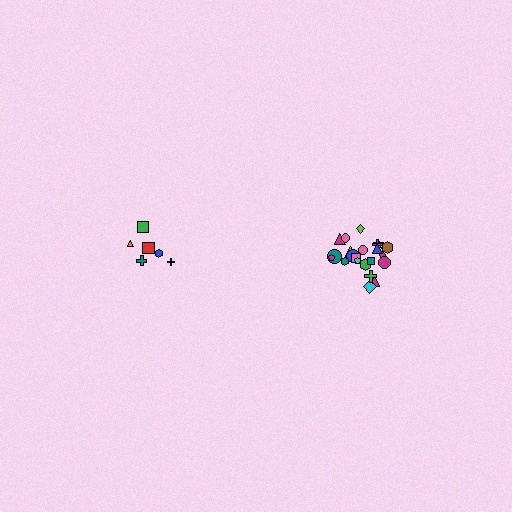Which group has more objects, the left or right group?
The right group.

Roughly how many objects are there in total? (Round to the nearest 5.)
Roughly 30 objects in total.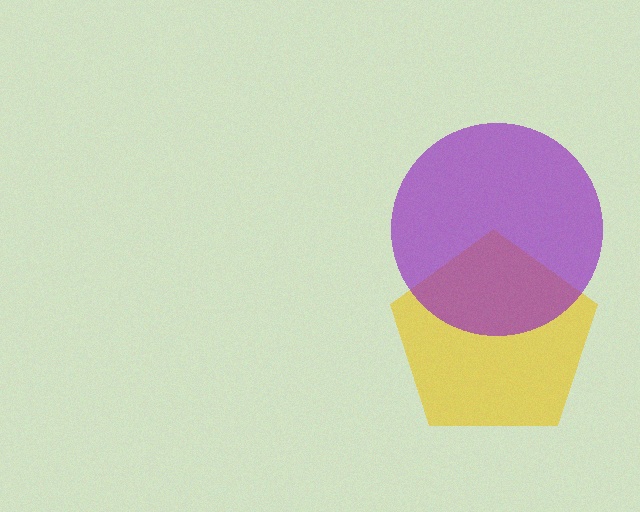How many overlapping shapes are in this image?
There are 2 overlapping shapes in the image.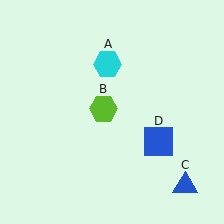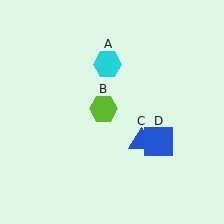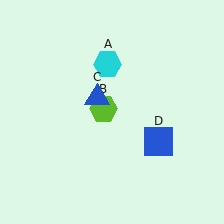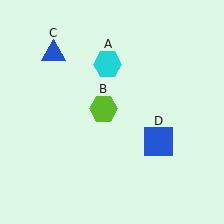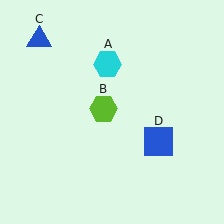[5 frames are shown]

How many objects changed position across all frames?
1 object changed position: blue triangle (object C).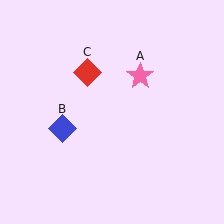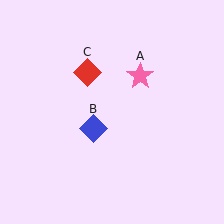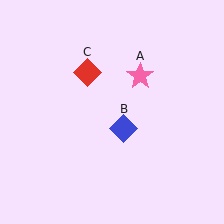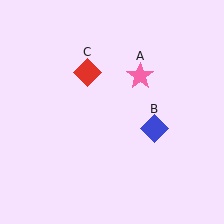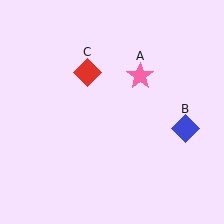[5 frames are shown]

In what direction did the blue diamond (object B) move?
The blue diamond (object B) moved right.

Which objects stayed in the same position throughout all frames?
Pink star (object A) and red diamond (object C) remained stationary.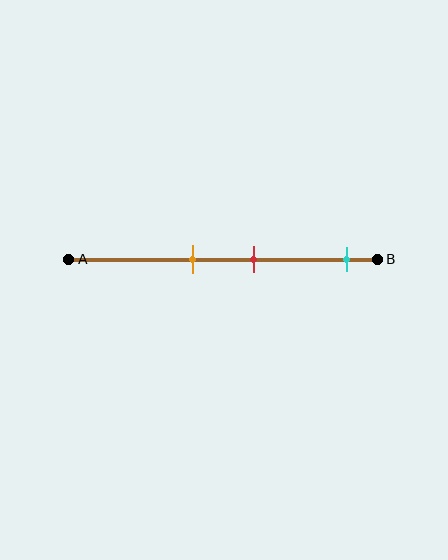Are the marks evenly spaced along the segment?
No, the marks are not evenly spaced.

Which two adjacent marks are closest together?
The orange and red marks are the closest adjacent pair.